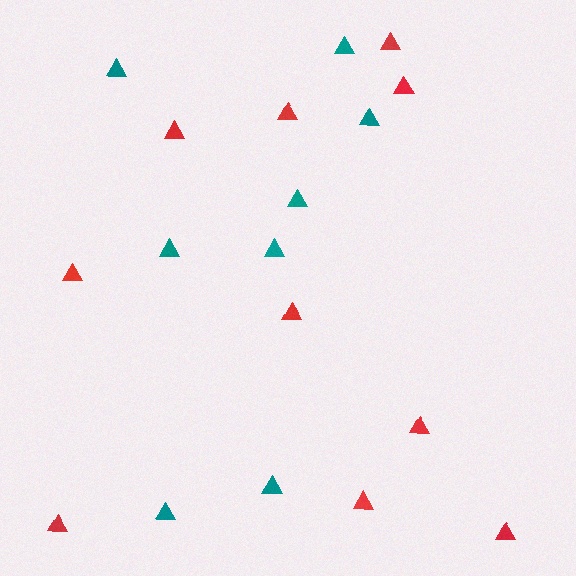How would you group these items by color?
There are 2 groups: one group of red triangles (10) and one group of teal triangles (8).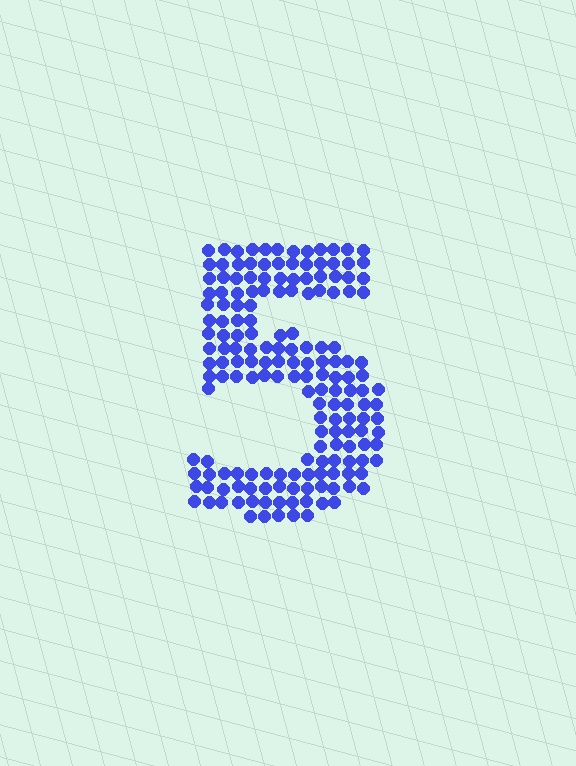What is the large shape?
The large shape is the digit 5.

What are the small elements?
The small elements are circles.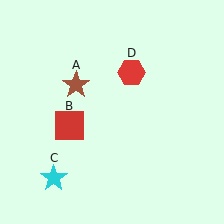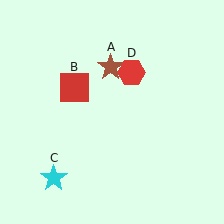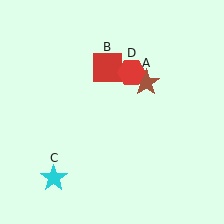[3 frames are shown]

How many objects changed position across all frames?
2 objects changed position: brown star (object A), red square (object B).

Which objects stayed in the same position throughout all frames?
Cyan star (object C) and red hexagon (object D) remained stationary.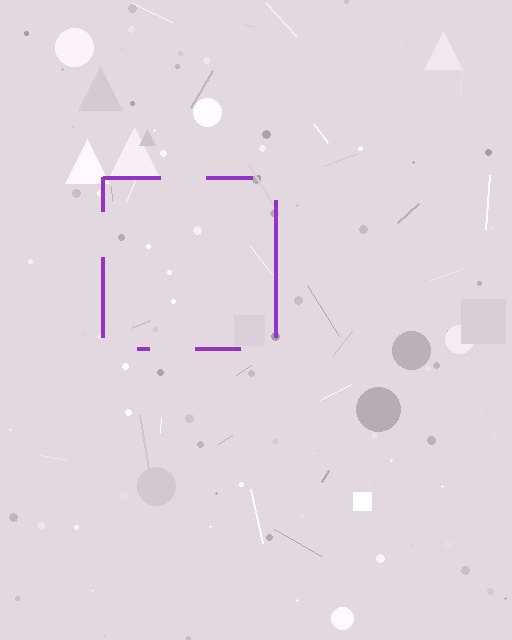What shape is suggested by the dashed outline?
The dashed outline suggests a square.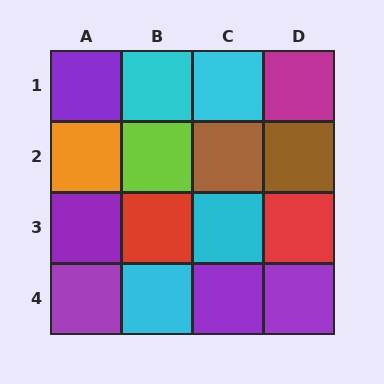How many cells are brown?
2 cells are brown.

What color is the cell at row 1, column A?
Purple.